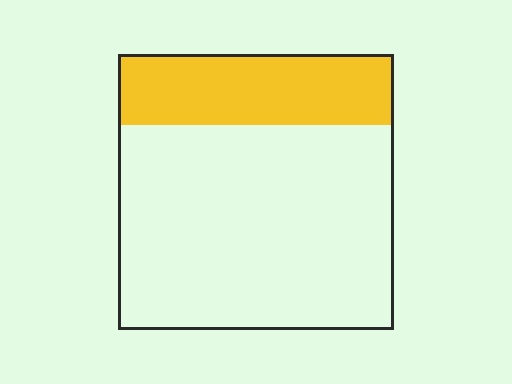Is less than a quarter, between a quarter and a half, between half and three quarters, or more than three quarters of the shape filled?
Between a quarter and a half.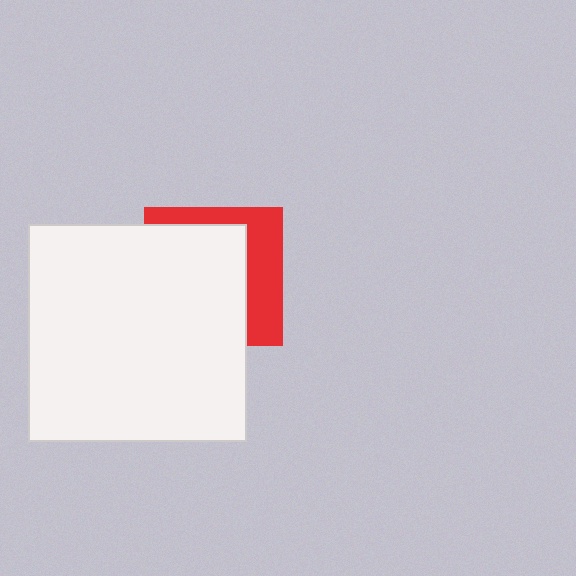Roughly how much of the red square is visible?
A small part of it is visible (roughly 34%).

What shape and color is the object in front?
The object in front is a white square.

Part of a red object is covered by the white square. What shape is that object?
It is a square.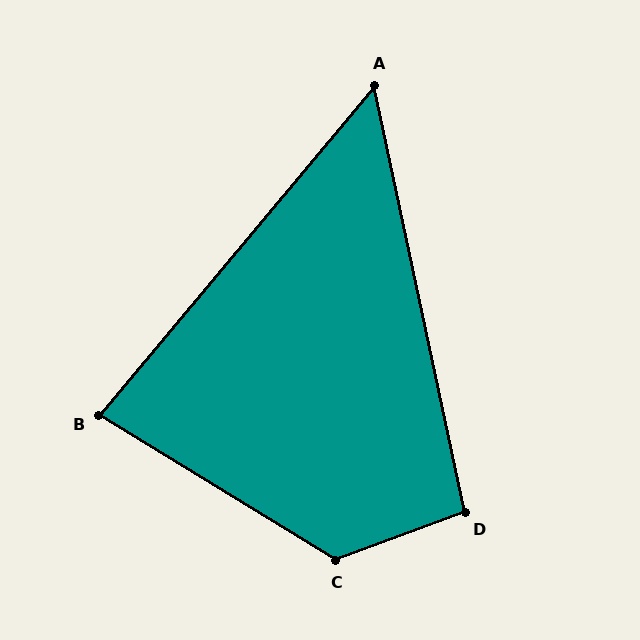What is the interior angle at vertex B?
Approximately 82 degrees (acute).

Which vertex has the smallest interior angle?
A, at approximately 52 degrees.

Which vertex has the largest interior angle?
C, at approximately 128 degrees.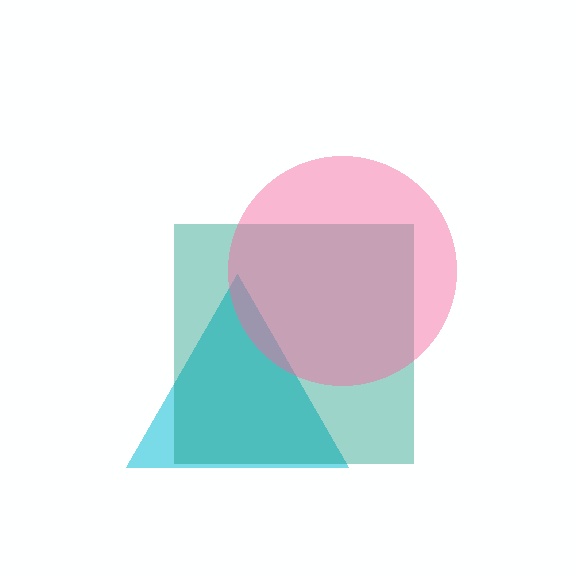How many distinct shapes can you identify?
There are 3 distinct shapes: a cyan triangle, a teal square, a pink circle.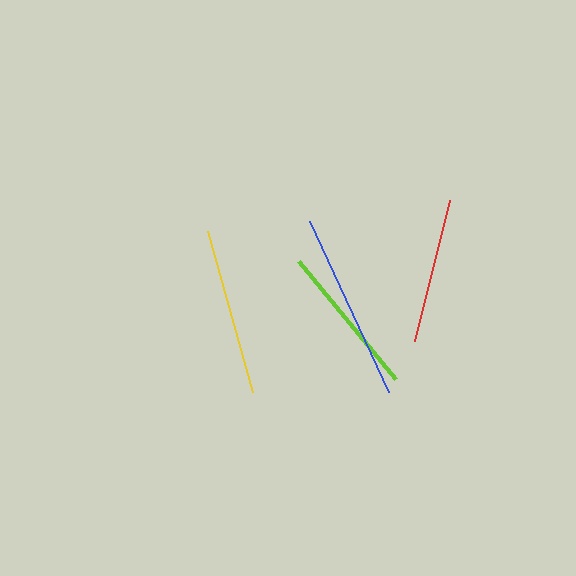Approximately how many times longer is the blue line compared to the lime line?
The blue line is approximately 1.2 times the length of the lime line.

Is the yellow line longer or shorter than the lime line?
The yellow line is longer than the lime line.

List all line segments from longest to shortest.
From longest to shortest: blue, yellow, lime, red.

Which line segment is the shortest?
The red line is the shortest at approximately 145 pixels.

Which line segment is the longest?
The blue line is the longest at approximately 189 pixels.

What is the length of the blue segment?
The blue segment is approximately 189 pixels long.